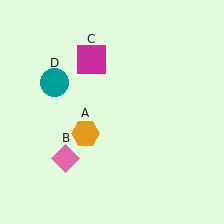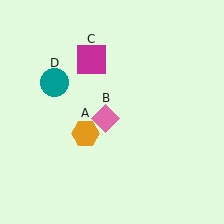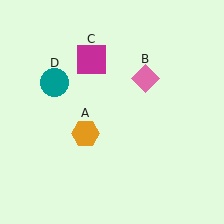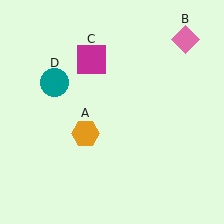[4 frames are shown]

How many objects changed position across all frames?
1 object changed position: pink diamond (object B).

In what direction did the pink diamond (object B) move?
The pink diamond (object B) moved up and to the right.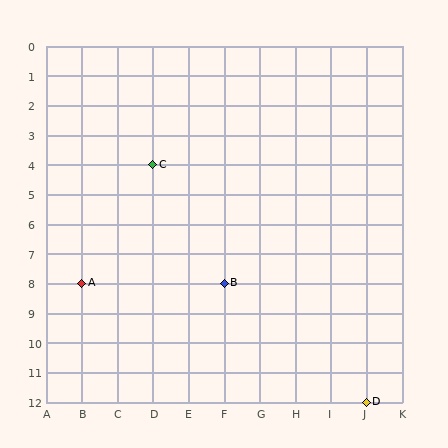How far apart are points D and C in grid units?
Points D and C are 6 columns and 8 rows apart (about 10.0 grid units diagonally).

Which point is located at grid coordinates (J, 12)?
Point D is at (J, 12).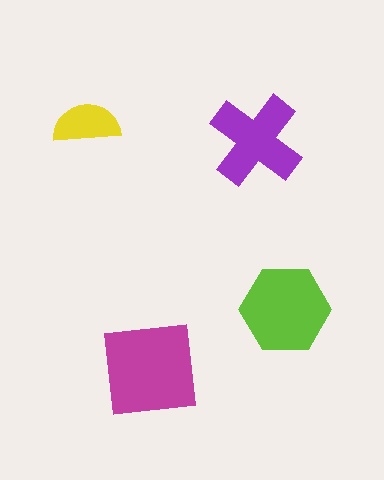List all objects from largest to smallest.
The magenta square, the lime hexagon, the purple cross, the yellow semicircle.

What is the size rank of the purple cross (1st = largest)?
3rd.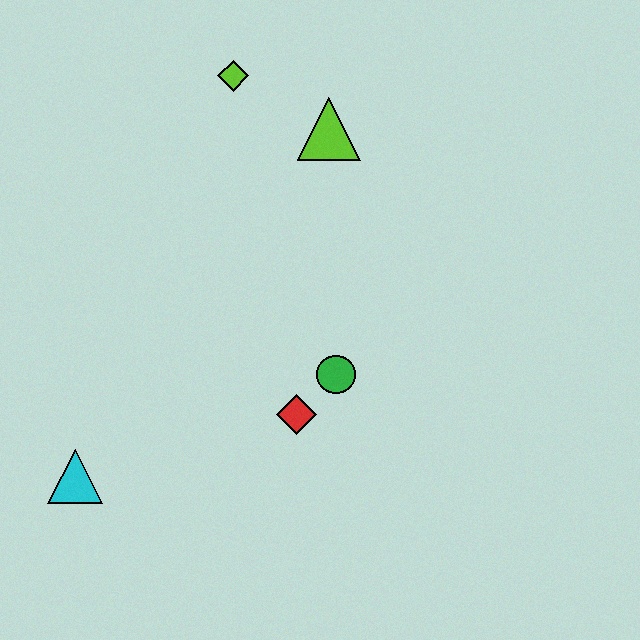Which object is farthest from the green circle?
The lime diamond is farthest from the green circle.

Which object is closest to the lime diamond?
The lime triangle is closest to the lime diamond.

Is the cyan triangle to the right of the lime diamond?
No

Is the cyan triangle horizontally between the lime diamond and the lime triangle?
No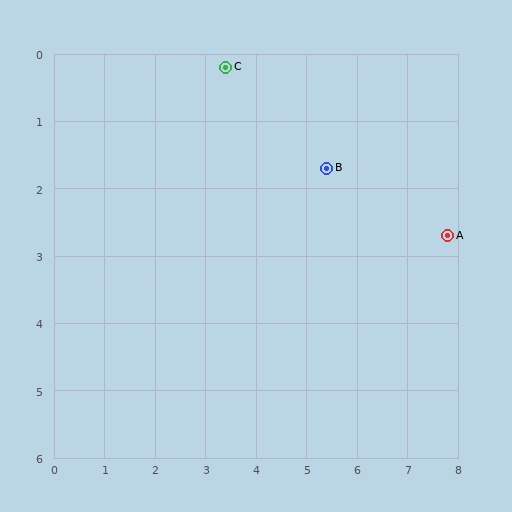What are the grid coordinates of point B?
Point B is at approximately (5.4, 1.7).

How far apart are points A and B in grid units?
Points A and B are about 2.6 grid units apart.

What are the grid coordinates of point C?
Point C is at approximately (3.4, 0.2).